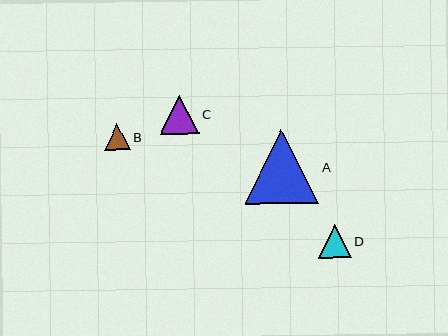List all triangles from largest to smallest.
From largest to smallest: A, C, D, B.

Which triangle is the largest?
Triangle A is the largest with a size of approximately 74 pixels.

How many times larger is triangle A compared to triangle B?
Triangle A is approximately 2.8 times the size of triangle B.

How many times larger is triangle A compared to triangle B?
Triangle A is approximately 2.8 times the size of triangle B.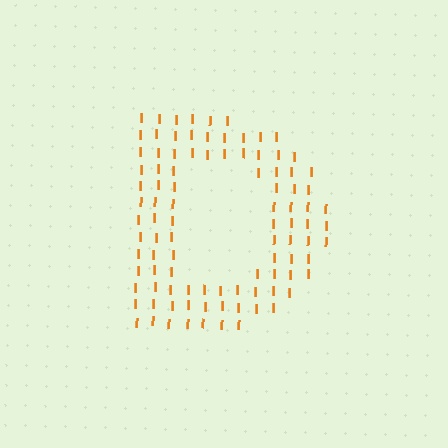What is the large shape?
The large shape is the letter D.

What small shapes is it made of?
It is made of small letter I's.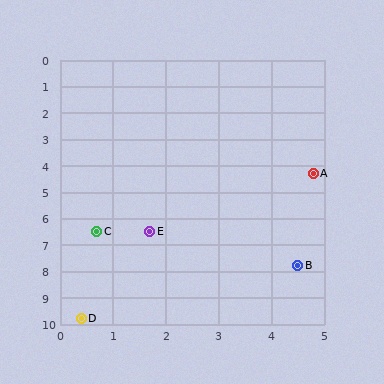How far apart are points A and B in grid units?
Points A and B are about 3.5 grid units apart.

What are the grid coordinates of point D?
Point D is at approximately (0.4, 9.8).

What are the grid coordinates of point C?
Point C is at approximately (0.7, 6.5).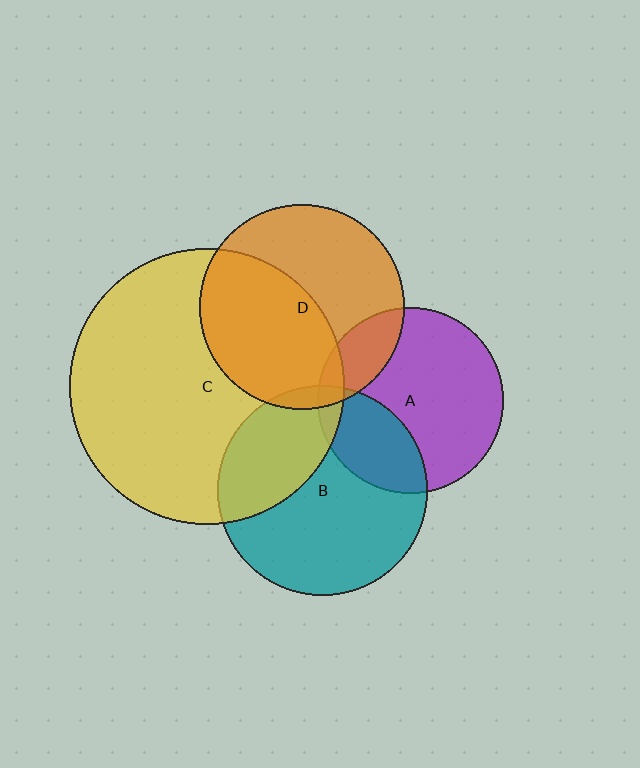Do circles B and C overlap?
Yes.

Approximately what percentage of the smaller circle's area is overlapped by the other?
Approximately 30%.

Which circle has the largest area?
Circle C (yellow).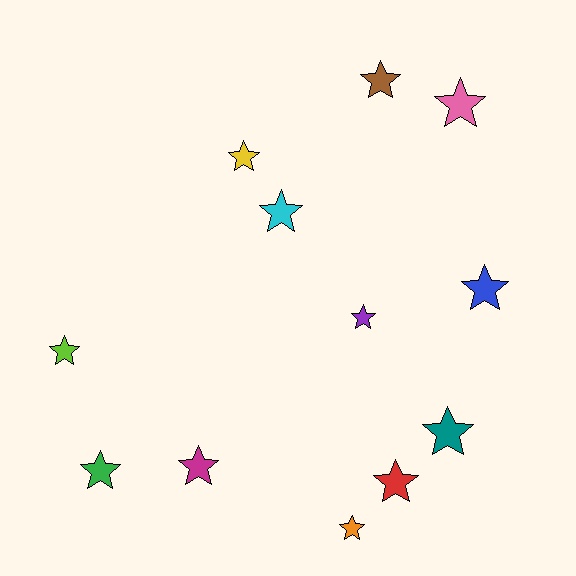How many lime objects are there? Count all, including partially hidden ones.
There is 1 lime object.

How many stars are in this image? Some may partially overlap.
There are 12 stars.